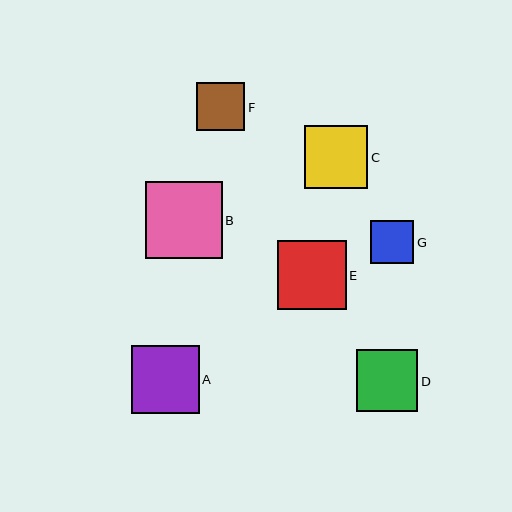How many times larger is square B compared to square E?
Square B is approximately 1.1 times the size of square E.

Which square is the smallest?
Square G is the smallest with a size of approximately 43 pixels.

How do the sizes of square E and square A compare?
Square E and square A are approximately the same size.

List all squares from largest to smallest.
From largest to smallest: B, E, A, C, D, F, G.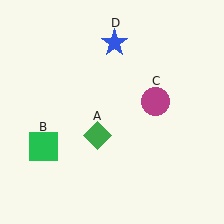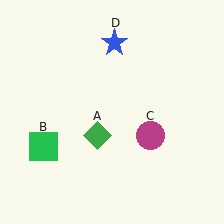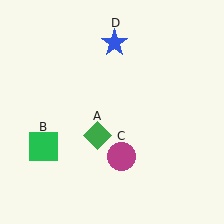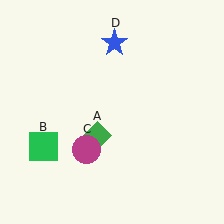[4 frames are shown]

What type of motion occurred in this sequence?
The magenta circle (object C) rotated clockwise around the center of the scene.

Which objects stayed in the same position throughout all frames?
Green diamond (object A) and green square (object B) and blue star (object D) remained stationary.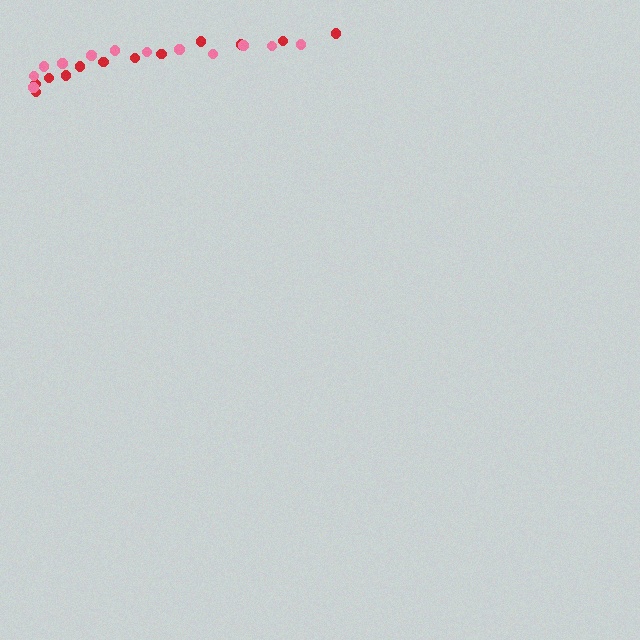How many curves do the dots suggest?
There are 2 distinct paths.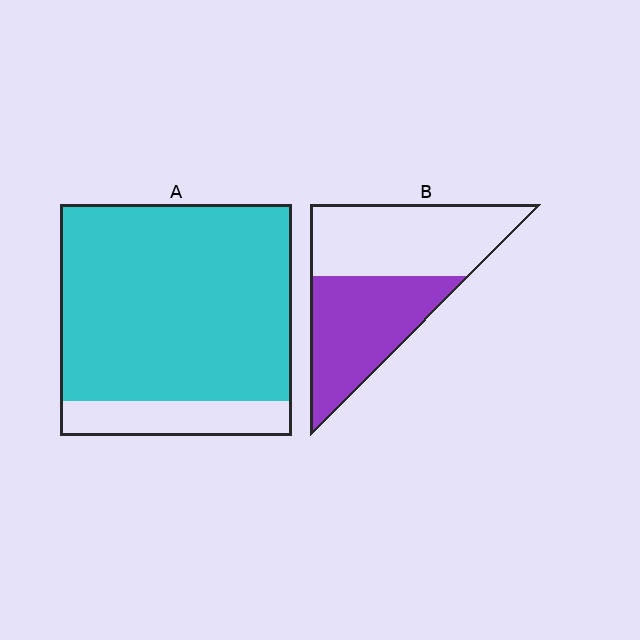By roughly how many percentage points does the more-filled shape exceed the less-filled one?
By roughly 35 percentage points (A over B).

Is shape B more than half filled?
Roughly half.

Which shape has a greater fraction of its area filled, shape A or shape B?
Shape A.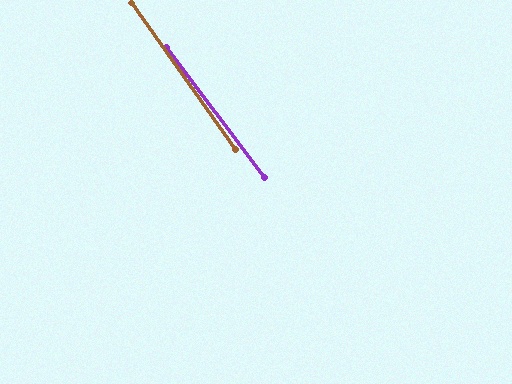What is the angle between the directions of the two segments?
Approximately 2 degrees.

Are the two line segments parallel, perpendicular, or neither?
Parallel — their directions differ by only 2.0°.